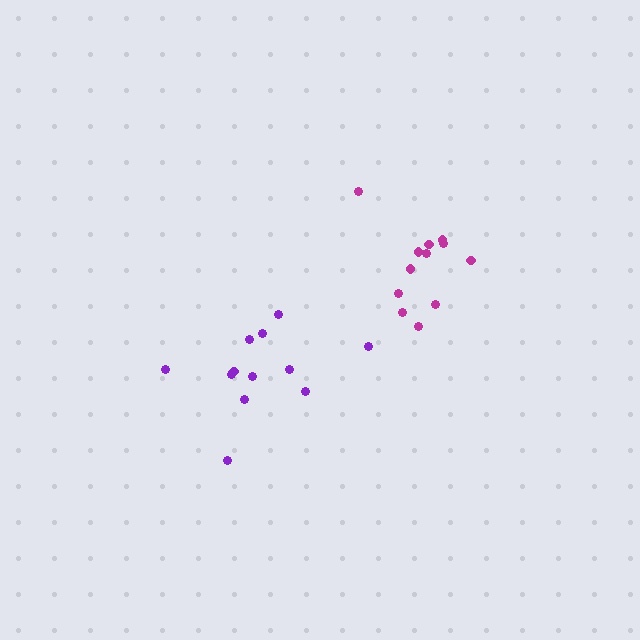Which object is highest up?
The magenta cluster is topmost.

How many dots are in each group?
Group 1: 12 dots, Group 2: 12 dots (24 total).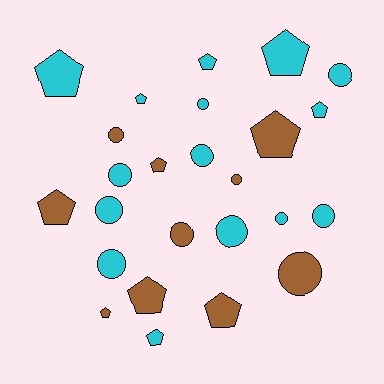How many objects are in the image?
There are 25 objects.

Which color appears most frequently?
Cyan, with 15 objects.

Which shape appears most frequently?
Circle, with 13 objects.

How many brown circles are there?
There are 4 brown circles.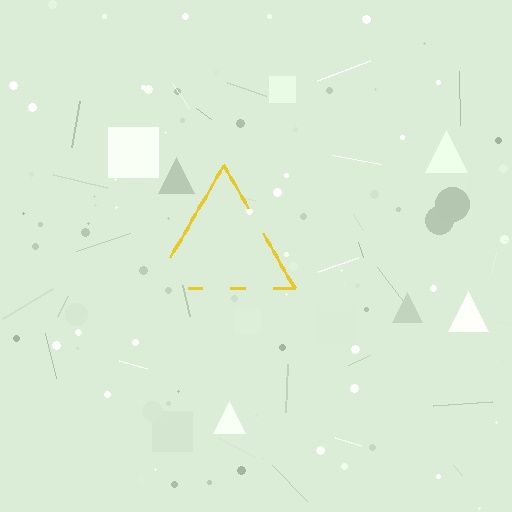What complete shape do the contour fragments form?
The contour fragments form a triangle.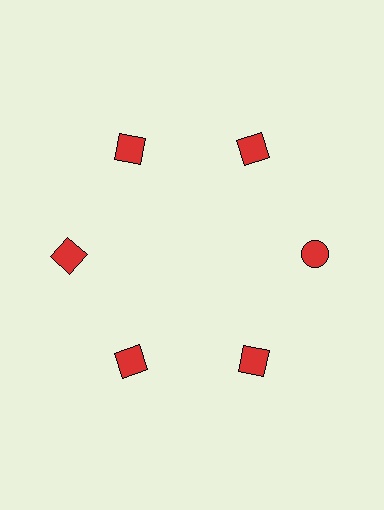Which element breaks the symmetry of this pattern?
The red circle at roughly the 3 o'clock position breaks the symmetry. All other shapes are red squares.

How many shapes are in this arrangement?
There are 6 shapes arranged in a ring pattern.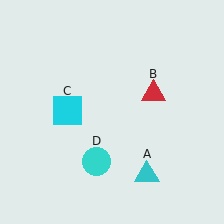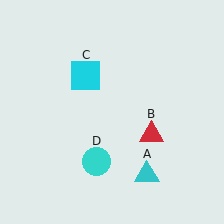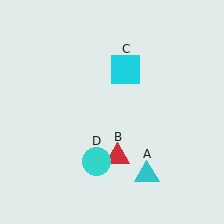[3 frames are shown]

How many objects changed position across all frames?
2 objects changed position: red triangle (object B), cyan square (object C).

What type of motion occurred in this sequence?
The red triangle (object B), cyan square (object C) rotated clockwise around the center of the scene.